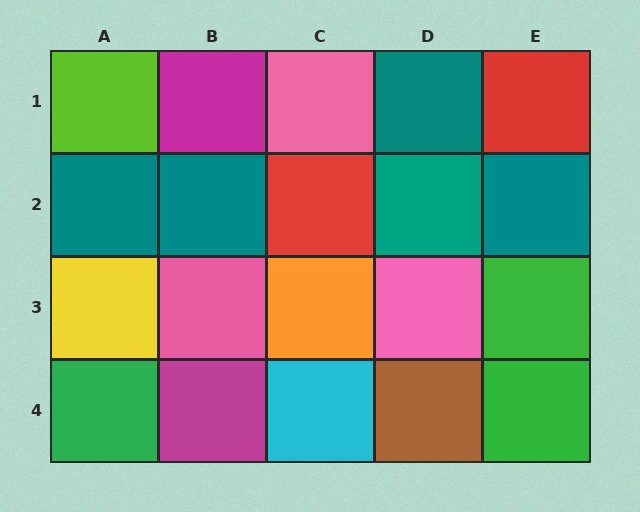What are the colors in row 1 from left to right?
Lime, magenta, pink, teal, red.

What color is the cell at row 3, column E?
Green.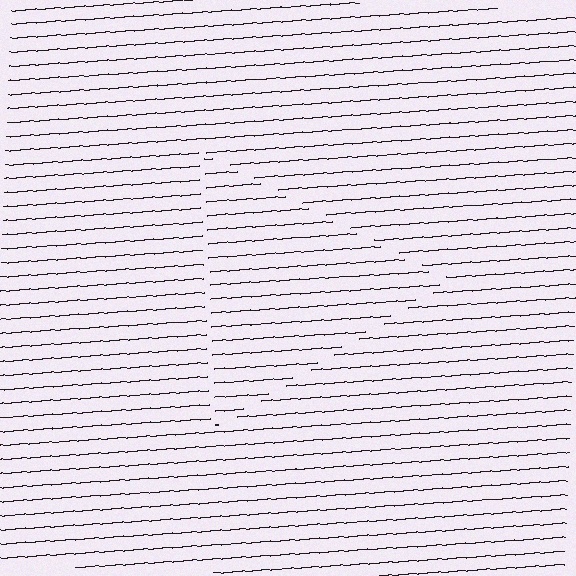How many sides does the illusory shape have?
3 sides — the line-ends trace a triangle.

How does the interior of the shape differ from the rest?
The interior of the shape contains the same grating, shifted by half a period — the contour is defined by the phase discontinuity where line-ends from the inner and outer gratings abut.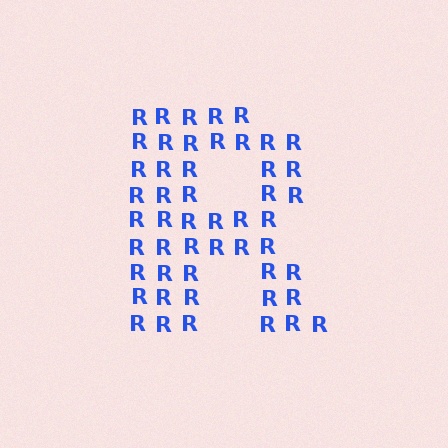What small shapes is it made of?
It is made of small letter R's.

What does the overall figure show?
The overall figure shows the letter R.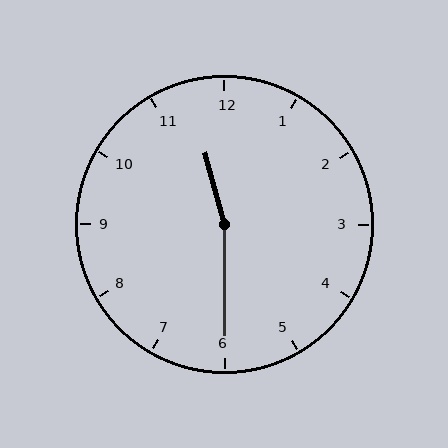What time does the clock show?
11:30.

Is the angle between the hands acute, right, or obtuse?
It is obtuse.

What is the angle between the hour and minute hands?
Approximately 165 degrees.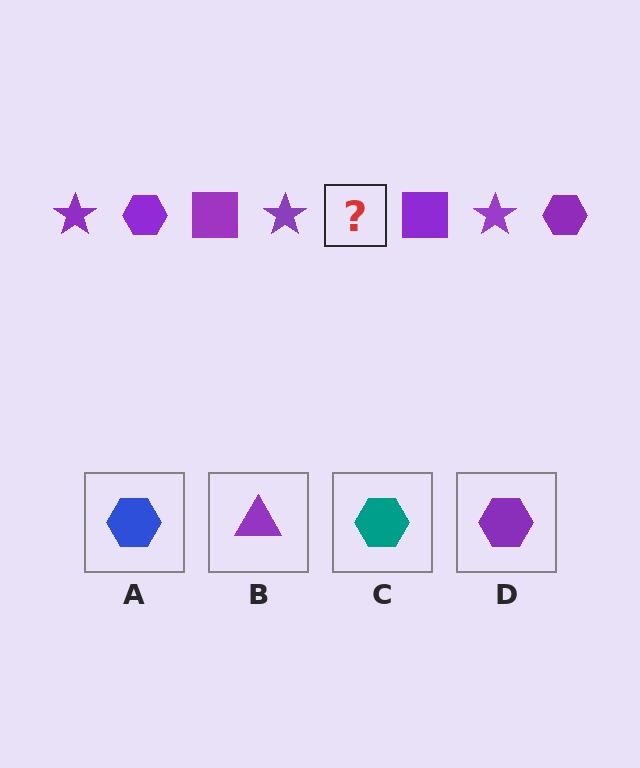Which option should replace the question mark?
Option D.